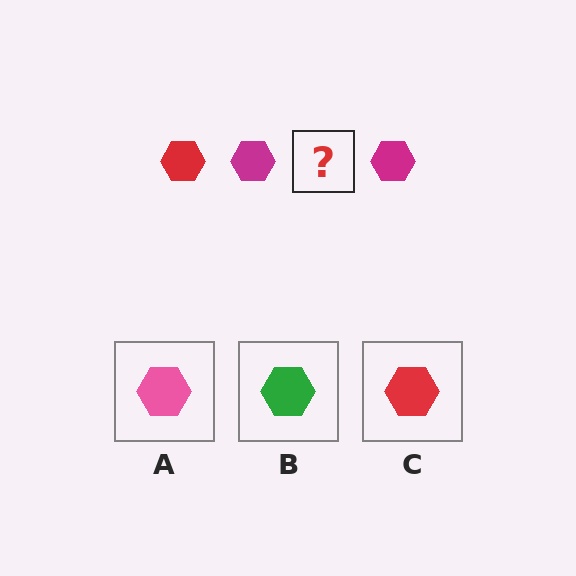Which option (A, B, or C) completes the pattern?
C.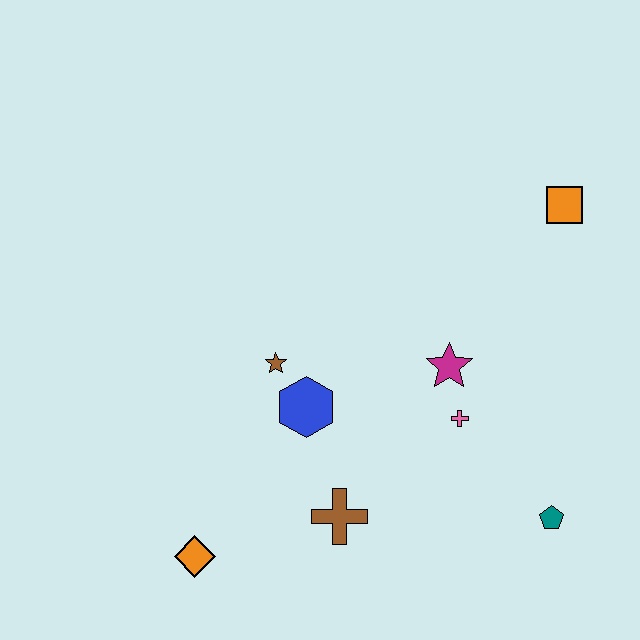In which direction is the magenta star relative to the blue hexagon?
The magenta star is to the right of the blue hexagon.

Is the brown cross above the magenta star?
No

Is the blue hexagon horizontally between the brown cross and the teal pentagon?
No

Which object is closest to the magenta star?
The pink cross is closest to the magenta star.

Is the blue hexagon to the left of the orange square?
Yes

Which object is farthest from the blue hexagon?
The orange square is farthest from the blue hexagon.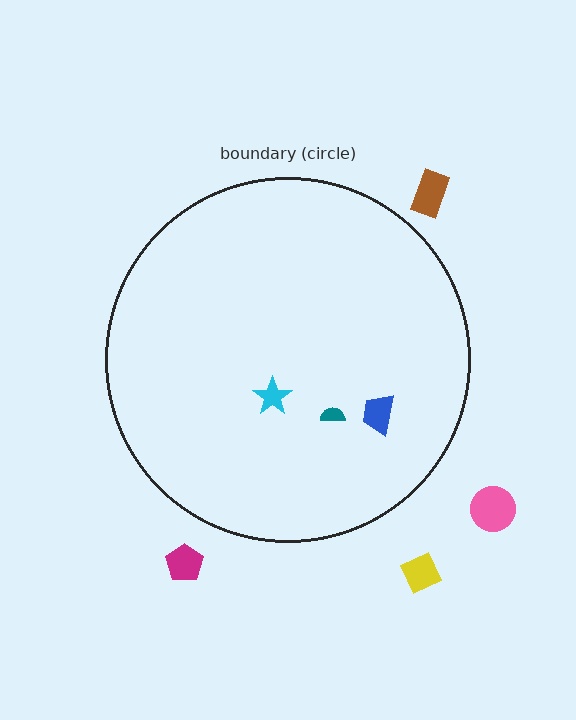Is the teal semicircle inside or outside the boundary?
Inside.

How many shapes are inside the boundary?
3 inside, 4 outside.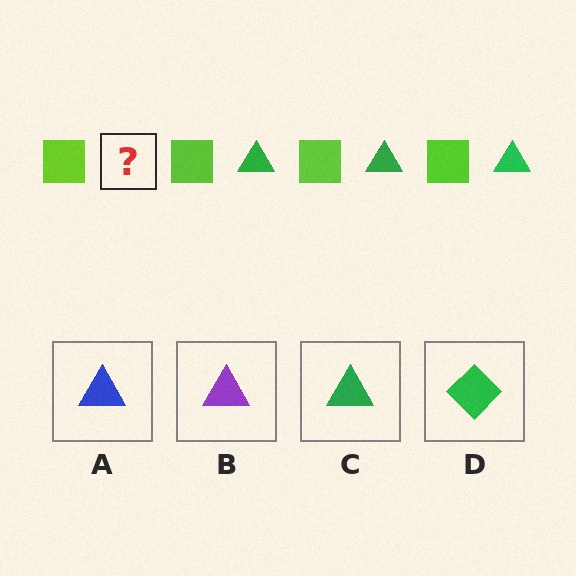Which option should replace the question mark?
Option C.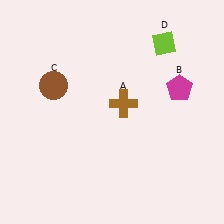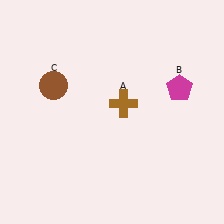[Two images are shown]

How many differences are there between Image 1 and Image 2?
There is 1 difference between the two images.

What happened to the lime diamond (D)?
The lime diamond (D) was removed in Image 2. It was in the top-right area of Image 1.